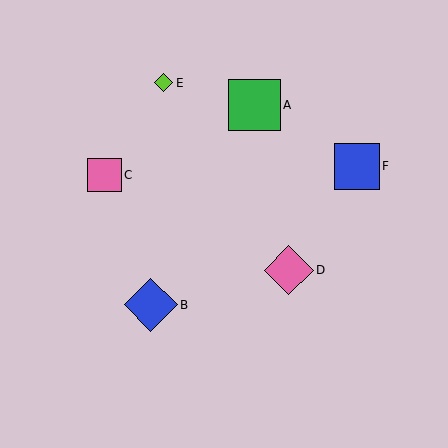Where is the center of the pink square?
The center of the pink square is at (104, 175).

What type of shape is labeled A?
Shape A is a green square.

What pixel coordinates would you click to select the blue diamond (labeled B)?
Click at (151, 305) to select the blue diamond B.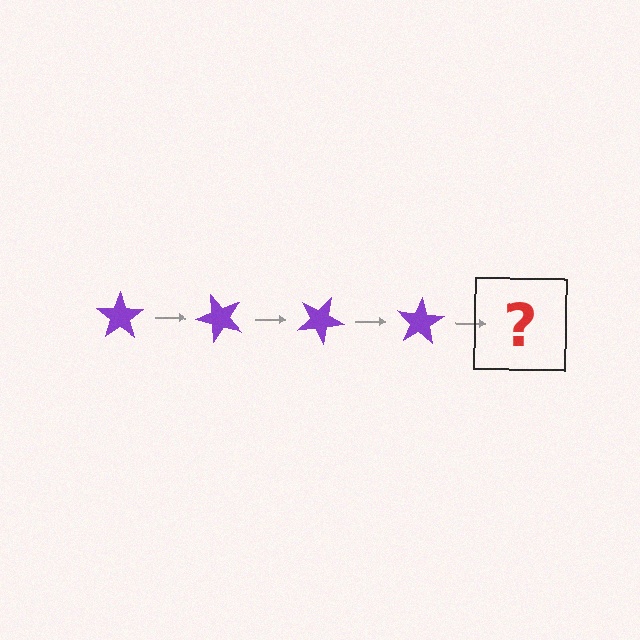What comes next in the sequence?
The next element should be a purple star rotated 200 degrees.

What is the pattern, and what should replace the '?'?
The pattern is that the star rotates 50 degrees each step. The '?' should be a purple star rotated 200 degrees.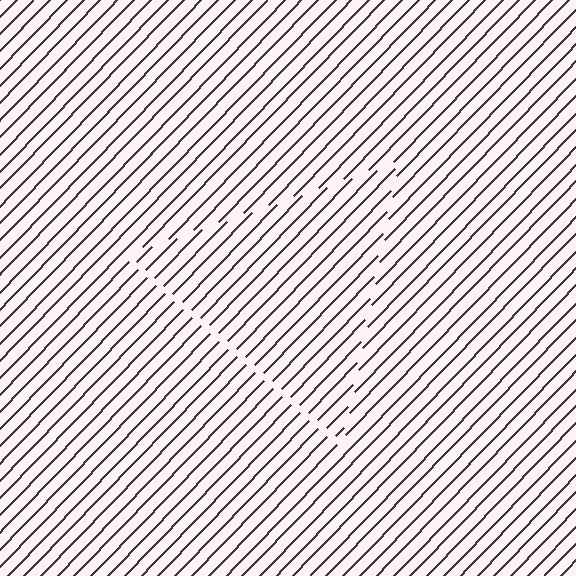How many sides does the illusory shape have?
3 sides — the line-ends trace a triangle.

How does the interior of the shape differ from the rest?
The interior of the shape contains the same grating, shifted by half a period — the contour is defined by the phase discontinuity where line-ends from the inner and outer gratings abut.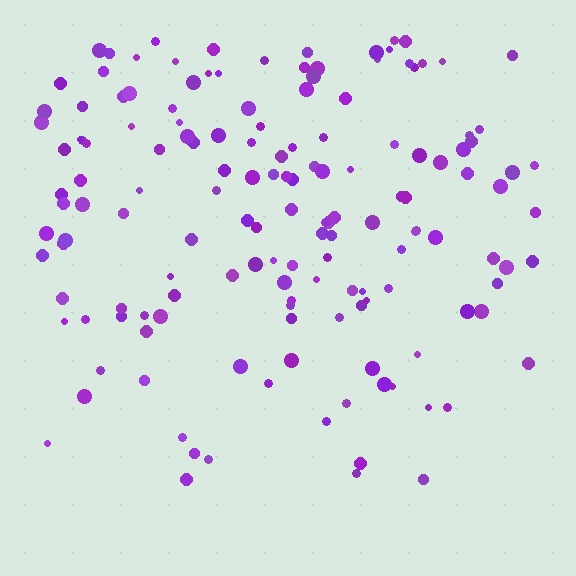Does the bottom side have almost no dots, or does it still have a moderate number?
Still a moderate number, just noticeably fewer than the top.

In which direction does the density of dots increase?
From bottom to top, with the top side densest.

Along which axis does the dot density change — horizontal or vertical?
Vertical.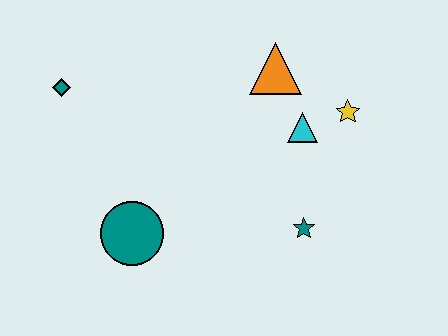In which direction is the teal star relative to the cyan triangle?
The teal star is below the cyan triangle.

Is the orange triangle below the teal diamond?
No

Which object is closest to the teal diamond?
The teal circle is closest to the teal diamond.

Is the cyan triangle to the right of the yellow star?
No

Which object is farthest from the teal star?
The teal diamond is farthest from the teal star.